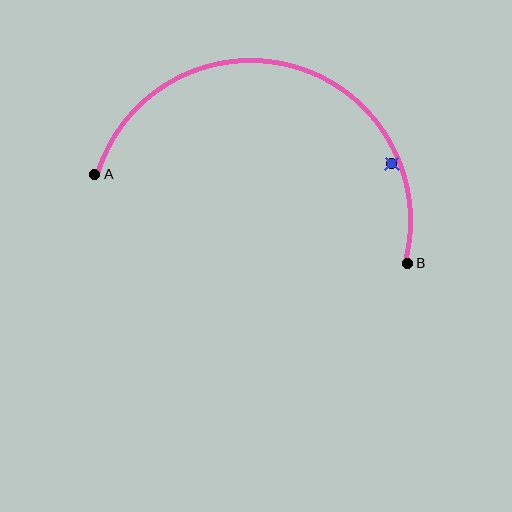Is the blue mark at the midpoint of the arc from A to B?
No — the blue mark does not lie on the arc at all. It sits slightly inside the curve.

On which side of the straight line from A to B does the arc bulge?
The arc bulges above the straight line connecting A and B.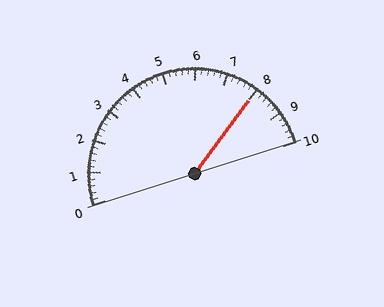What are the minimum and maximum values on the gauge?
The gauge ranges from 0 to 10.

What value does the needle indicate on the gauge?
The needle indicates approximately 8.0.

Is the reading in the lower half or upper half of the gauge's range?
The reading is in the upper half of the range (0 to 10).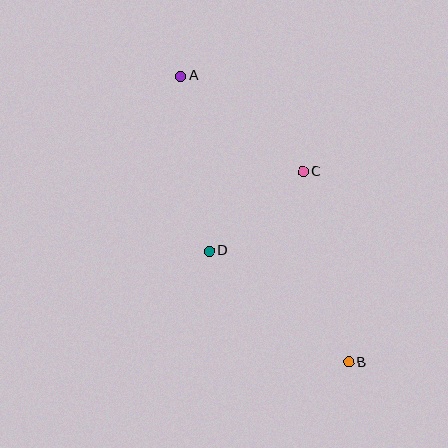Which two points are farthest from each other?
Points A and B are farthest from each other.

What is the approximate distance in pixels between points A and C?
The distance between A and C is approximately 155 pixels.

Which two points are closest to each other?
Points C and D are closest to each other.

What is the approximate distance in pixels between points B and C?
The distance between B and C is approximately 196 pixels.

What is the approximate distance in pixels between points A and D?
The distance between A and D is approximately 177 pixels.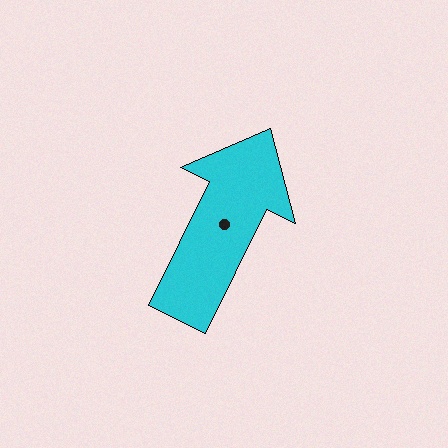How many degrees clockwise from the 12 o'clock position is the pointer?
Approximately 26 degrees.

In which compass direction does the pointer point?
Northeast.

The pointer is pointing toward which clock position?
Roughly 1 o'clock.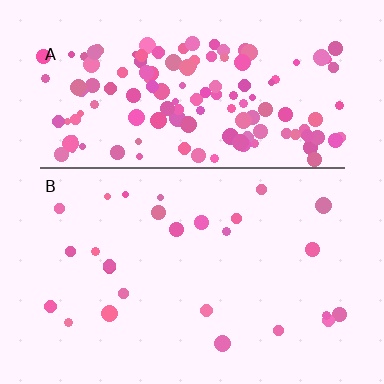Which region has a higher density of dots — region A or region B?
A (the top).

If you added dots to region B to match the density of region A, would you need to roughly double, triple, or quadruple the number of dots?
Approximately quadruple.